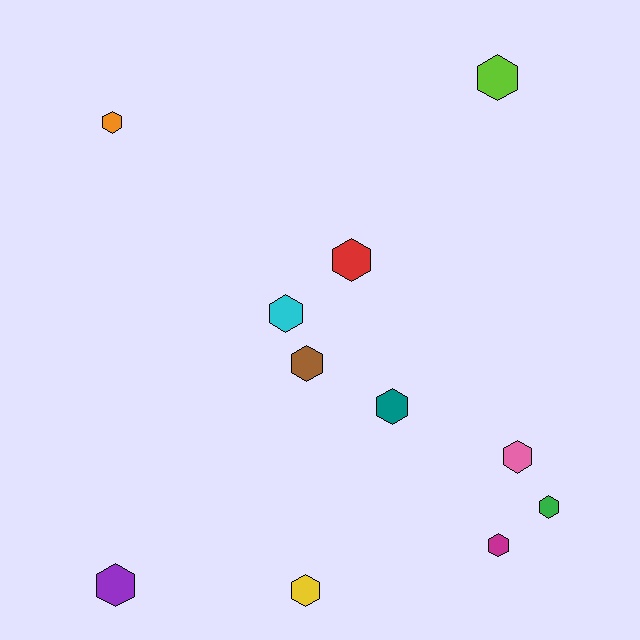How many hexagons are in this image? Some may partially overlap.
There are 11 hexagons.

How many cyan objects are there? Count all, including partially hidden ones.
There is 1 cyan object.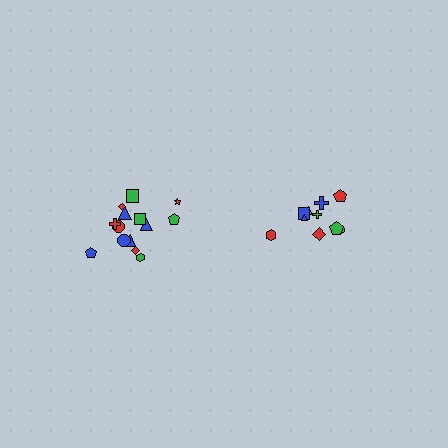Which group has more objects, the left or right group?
The left group.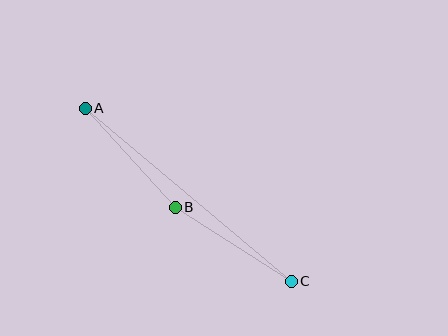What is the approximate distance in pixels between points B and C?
The distance between B and C is approximately 138 pixels.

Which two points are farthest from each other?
Points A and C are farthest from each other.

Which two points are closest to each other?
Points A and B are closest to each other.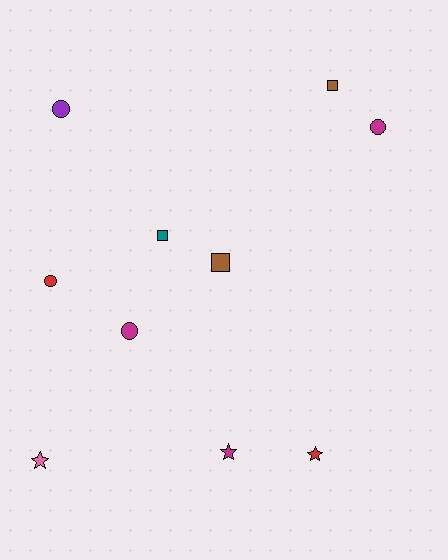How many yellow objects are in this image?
There are no yellow objects.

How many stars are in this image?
There are 3 stars.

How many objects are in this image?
There are 10 objects.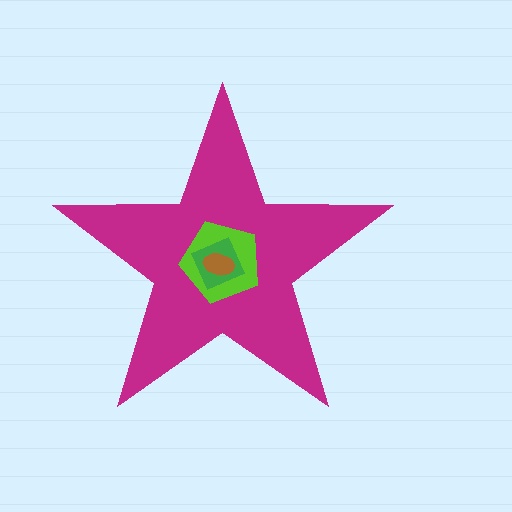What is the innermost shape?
The brown ellipse.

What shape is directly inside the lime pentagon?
The green square.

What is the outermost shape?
The magenta star.